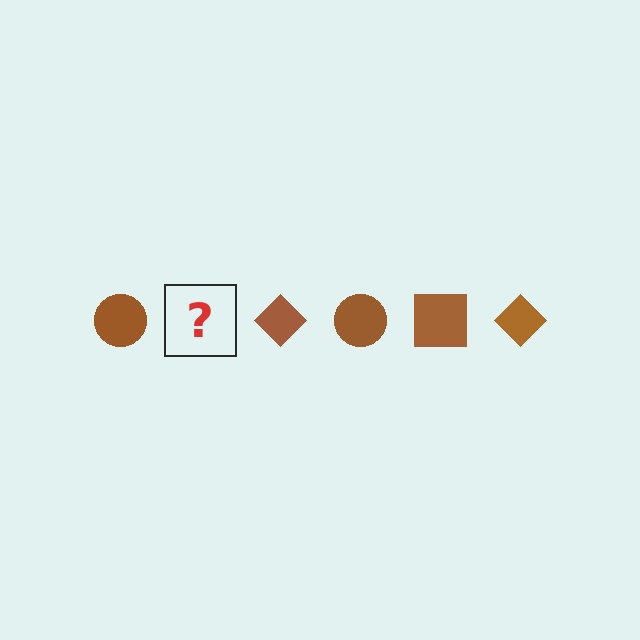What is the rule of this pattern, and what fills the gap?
The rule is that the pattern cycles through circle, square, diamond shapes in brown. The gap should be filled with a brown square.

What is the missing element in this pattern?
The missing element is a brown square.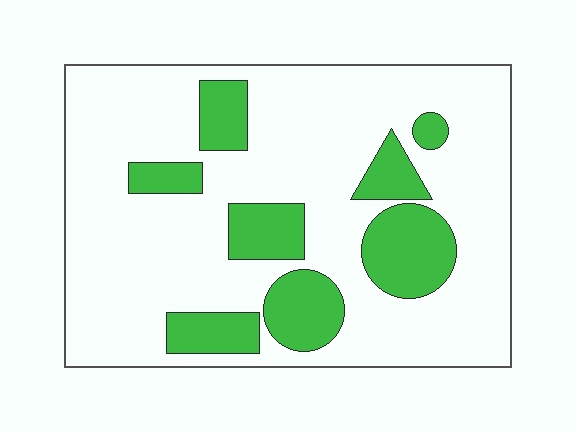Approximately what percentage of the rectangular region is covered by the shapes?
Approximately 25%.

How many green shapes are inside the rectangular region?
8.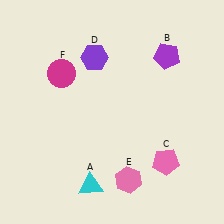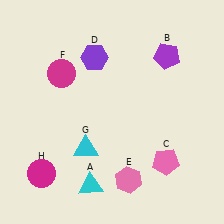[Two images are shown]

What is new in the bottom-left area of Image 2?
A cyan triangle (G) was added in the bottom-left area of Image 2.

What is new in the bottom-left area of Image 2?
A magenta circle (H) was added in the bottom-left area of Image 2.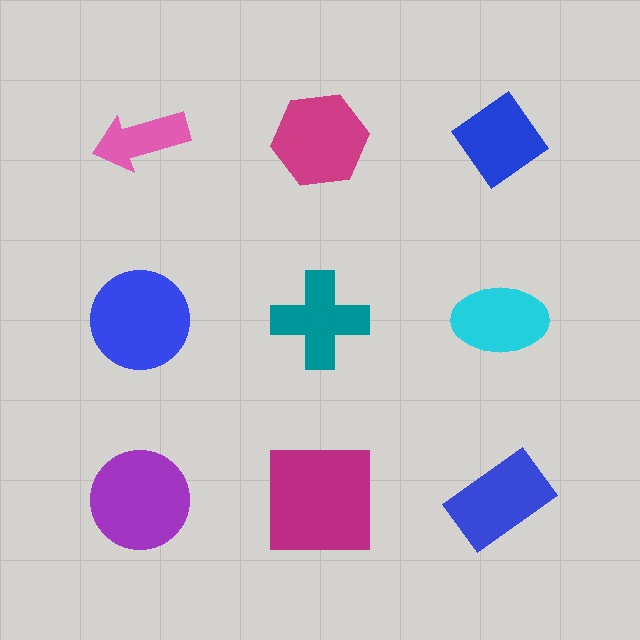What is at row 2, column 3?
A cyan ellipse.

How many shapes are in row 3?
3 shapes.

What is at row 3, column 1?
A purple circle.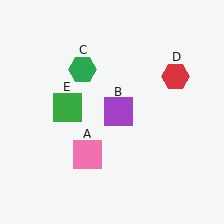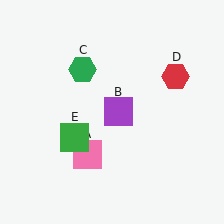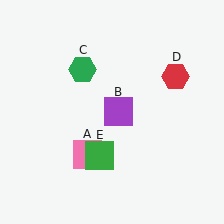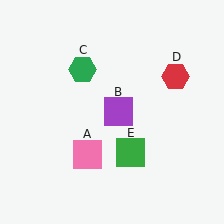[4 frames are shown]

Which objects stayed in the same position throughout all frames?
Pink square (object A) and purple square (object B) and green hexagon (object C) and red hexagon (object D) remained stationary.